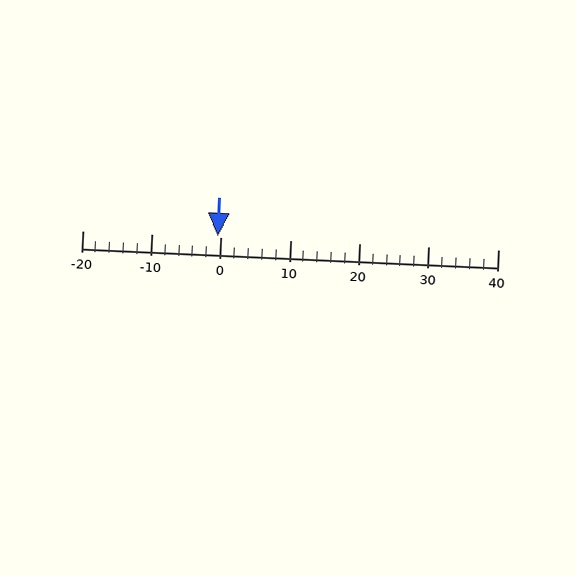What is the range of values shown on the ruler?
The ruler shows values from -20 to 40.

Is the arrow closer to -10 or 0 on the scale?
The arrow is closer to 0.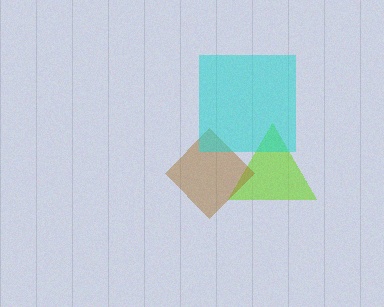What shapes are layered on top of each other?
The layered shapes are: a lime triangle, a brown diamond, a cyan square.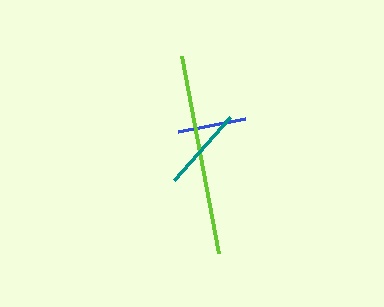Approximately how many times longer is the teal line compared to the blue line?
The teal line is approximately 1.2 times the length of the blue line.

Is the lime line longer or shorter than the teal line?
The lime line is longer than the teal line.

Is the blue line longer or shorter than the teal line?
The teal line is longer than the blue line.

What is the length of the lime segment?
The lime segment is approximately 200 pixels long.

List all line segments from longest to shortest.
From longest to shortest: lime, teal, blue.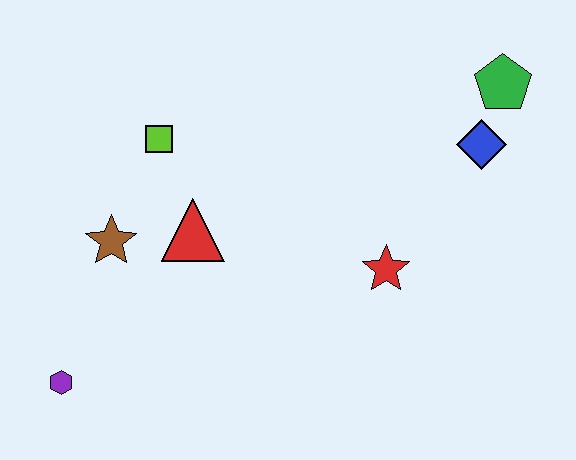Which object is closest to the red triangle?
The brown star is closest to the red triangle.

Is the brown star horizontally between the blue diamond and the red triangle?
No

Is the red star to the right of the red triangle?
Yes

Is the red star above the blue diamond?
No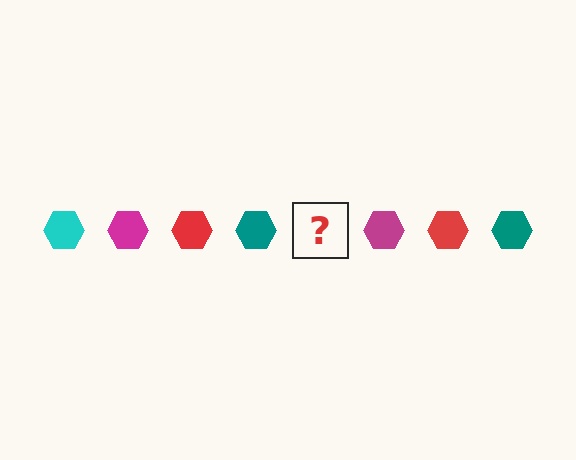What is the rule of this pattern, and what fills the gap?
The rule is that the pattern cycles through cyan, magenta, red, teal hexagons. The gap should be filled with a cyan hexagon.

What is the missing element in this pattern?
The missing element is a cyan hexagon.